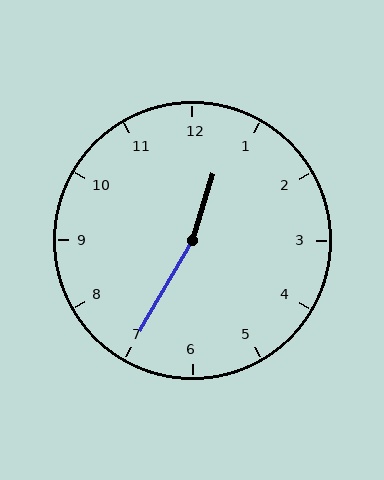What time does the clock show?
12:35.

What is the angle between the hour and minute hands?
Approximately 168 degrees.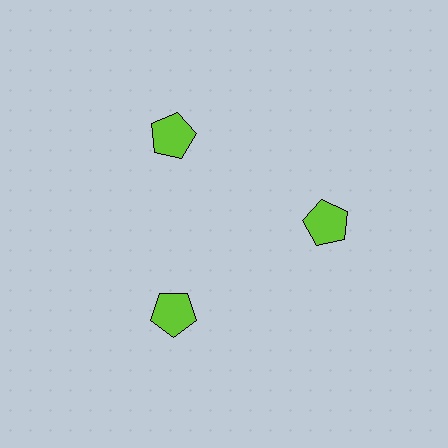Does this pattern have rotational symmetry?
Yes, this pattern has 3-fold rotational symmetry. It looks the same after rotating 120 degrees around the center.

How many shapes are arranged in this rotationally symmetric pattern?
There are 3 shapes, arranged in 3 groups of 1.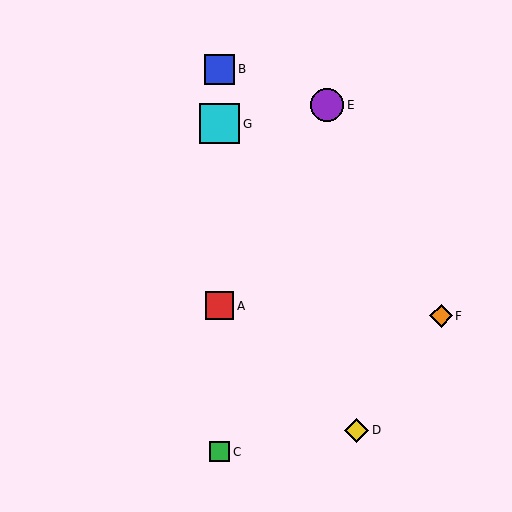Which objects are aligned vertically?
Objects A, B, C, G are aligned vertically.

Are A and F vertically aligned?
No, A is at x≈220 and F is at x≈441.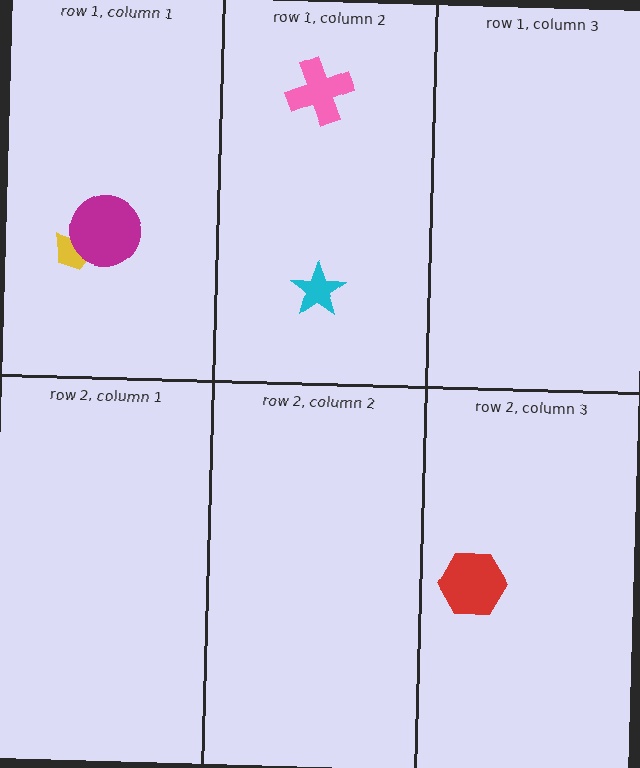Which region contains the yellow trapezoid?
The row 1, column 1 region.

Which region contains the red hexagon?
The row 2, column 3 region.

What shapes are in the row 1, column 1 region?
The yellow trapezoid, the magenta circle.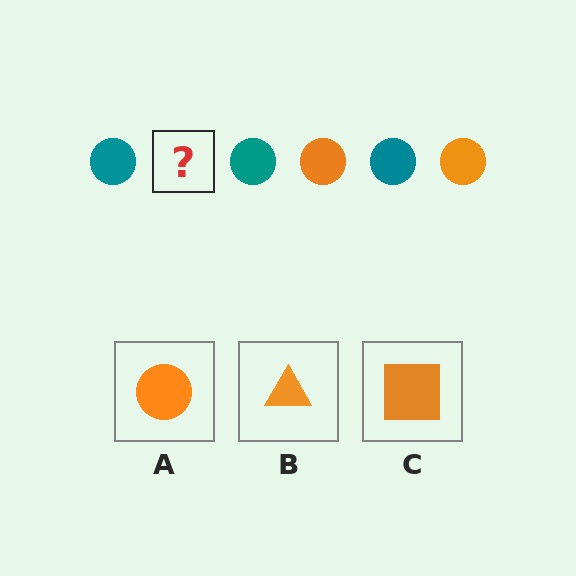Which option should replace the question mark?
Option A.